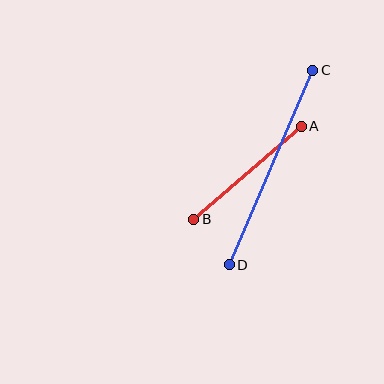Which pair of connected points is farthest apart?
Points C and D are farthest apart.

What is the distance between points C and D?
The distance is approximately 211 pixels.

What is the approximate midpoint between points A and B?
The midpoint is at approximately (248, 173) pixels.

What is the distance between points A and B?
The distance is approximately 142 pixels.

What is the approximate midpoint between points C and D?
The midpoint is at approximately (271, 168) pixels.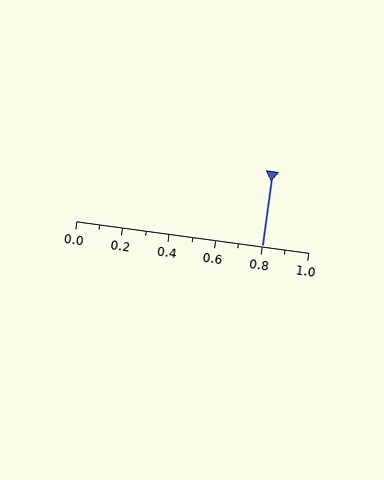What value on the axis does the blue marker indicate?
The marker indicates approximately 0.8.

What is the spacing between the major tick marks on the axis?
The major ticks are spaced 0.2 apart.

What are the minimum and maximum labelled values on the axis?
The axis runs from 0.0 to 1.0.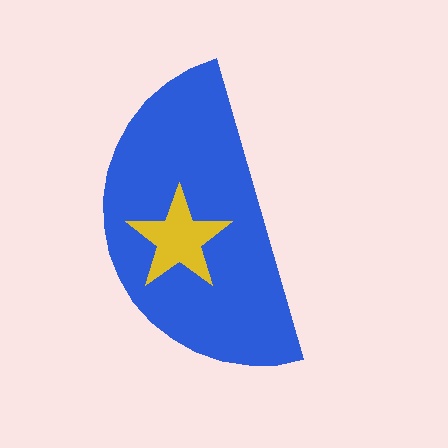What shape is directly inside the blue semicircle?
The yellow star.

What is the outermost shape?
The blue semicircle.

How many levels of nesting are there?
2.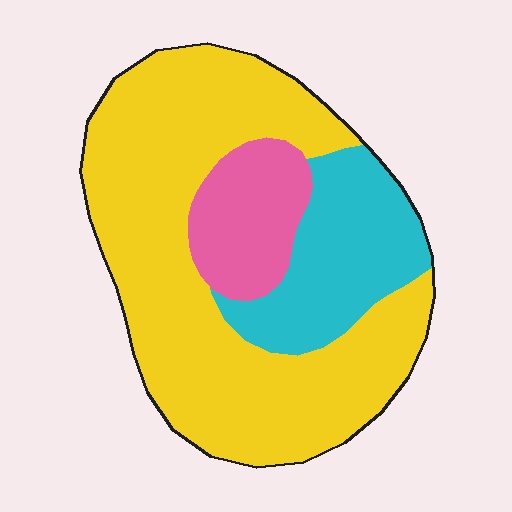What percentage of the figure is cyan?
Cyan covers around 20% of the figure.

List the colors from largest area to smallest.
From largest to smallest: yellow, cyan, pink.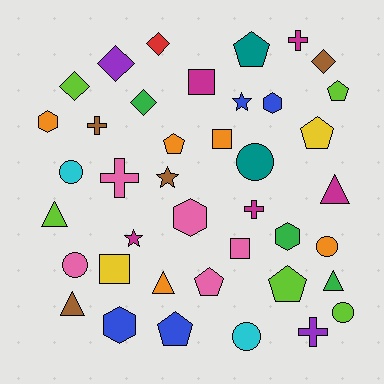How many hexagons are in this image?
There are 5 hexagons.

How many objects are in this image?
There are 40 objects.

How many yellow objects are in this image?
There are 2 yellow objects.